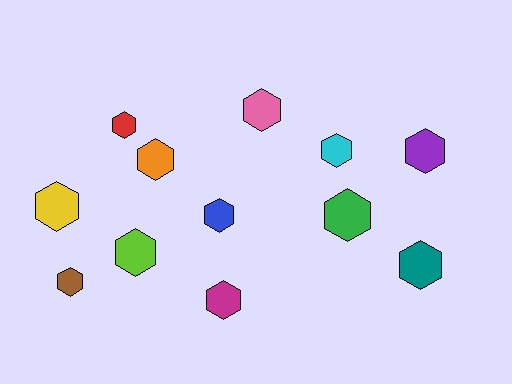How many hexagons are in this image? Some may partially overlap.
There are 12 hexagons.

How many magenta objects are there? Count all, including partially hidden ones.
There is 1 magenta object.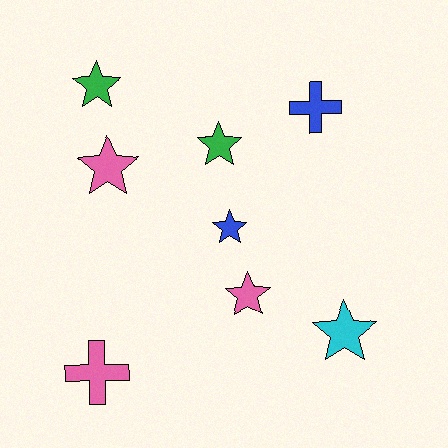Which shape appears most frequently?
Star, with 6 objects.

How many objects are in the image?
There are 8 objects.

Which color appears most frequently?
Pink, with 3 objects.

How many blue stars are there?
There is 1 blue star.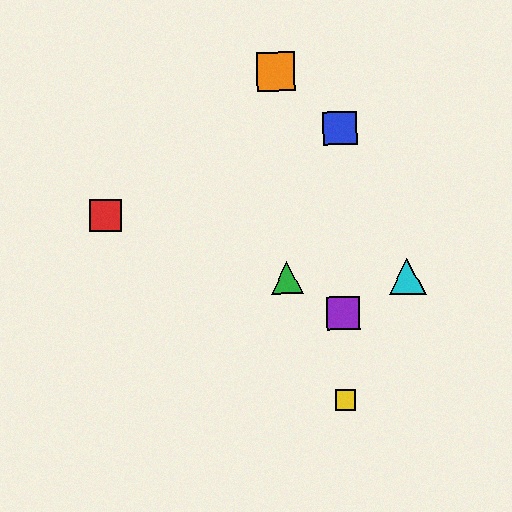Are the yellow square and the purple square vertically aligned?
Yes, both are at x≈345.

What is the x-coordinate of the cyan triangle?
The cyan triangle is at x≈407.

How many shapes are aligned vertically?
3 shapes (the blue square, the yellow square, the purple square) are aligned vertically.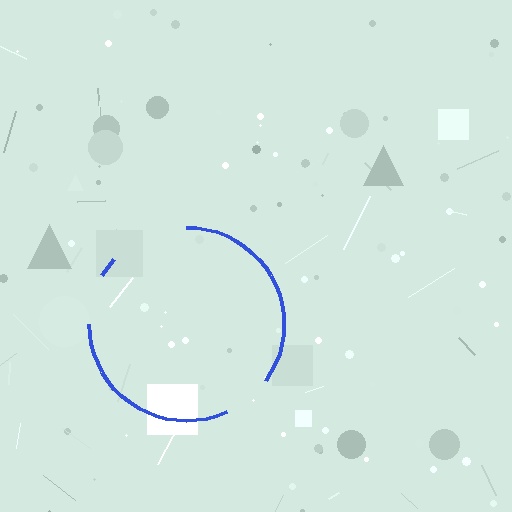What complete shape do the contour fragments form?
The contour fragments form a circle.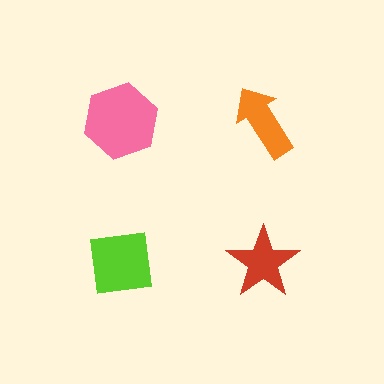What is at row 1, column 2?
An orange arrow.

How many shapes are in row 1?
2 shapes.